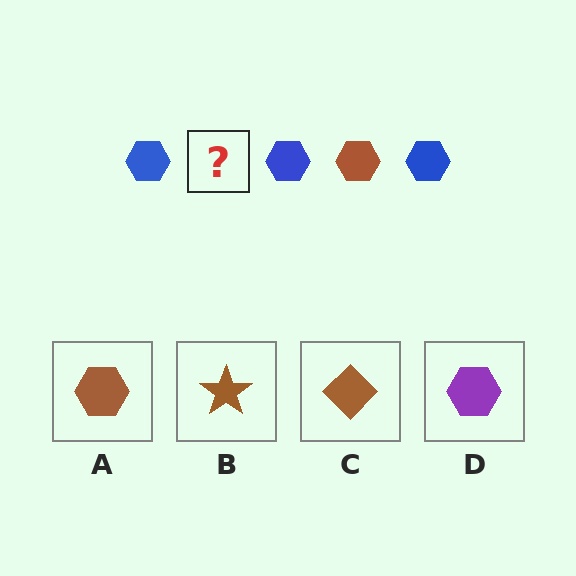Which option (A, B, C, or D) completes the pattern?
A.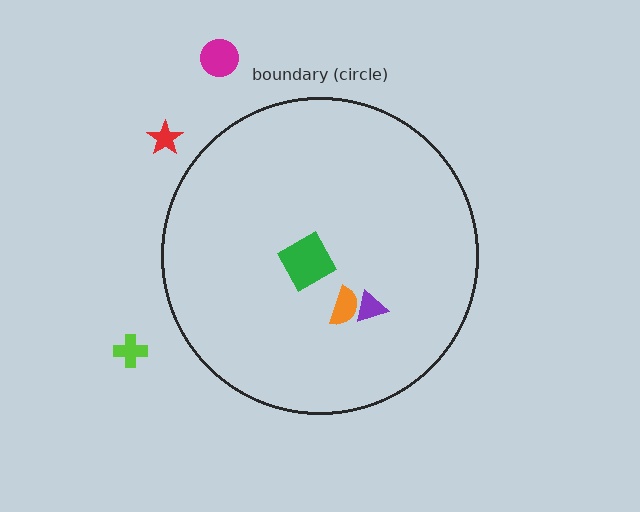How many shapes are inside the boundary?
3 inside, 3 outside.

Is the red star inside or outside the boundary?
Outside.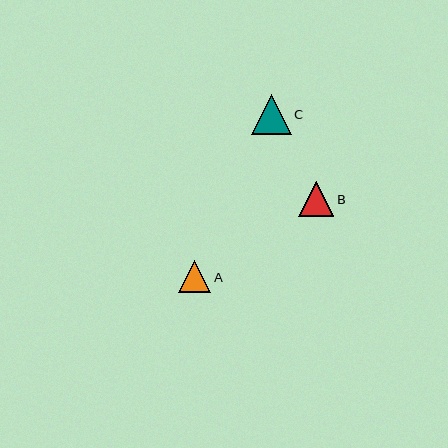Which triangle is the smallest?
Triangle A is the smallest with a size of approximately 32 pixels.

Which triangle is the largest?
Triangle C is the largest with a size of approximately 40 pixels.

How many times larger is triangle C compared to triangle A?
Triangle C is approximately 1.3 times the size of triangle A.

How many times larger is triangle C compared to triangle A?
Triangle C is approximately 1.3 times the size of triangle A.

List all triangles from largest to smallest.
From largest to smallest: C, B, A.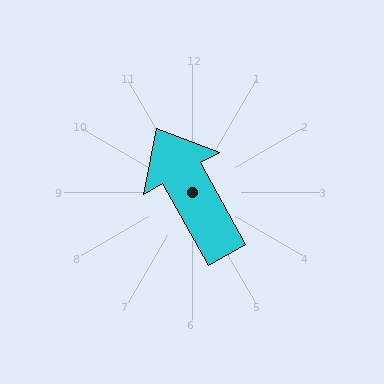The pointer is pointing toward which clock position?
Roughly 11 o'clock.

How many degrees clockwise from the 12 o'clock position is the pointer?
Approximately 331 degrees.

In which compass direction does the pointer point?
Northwest.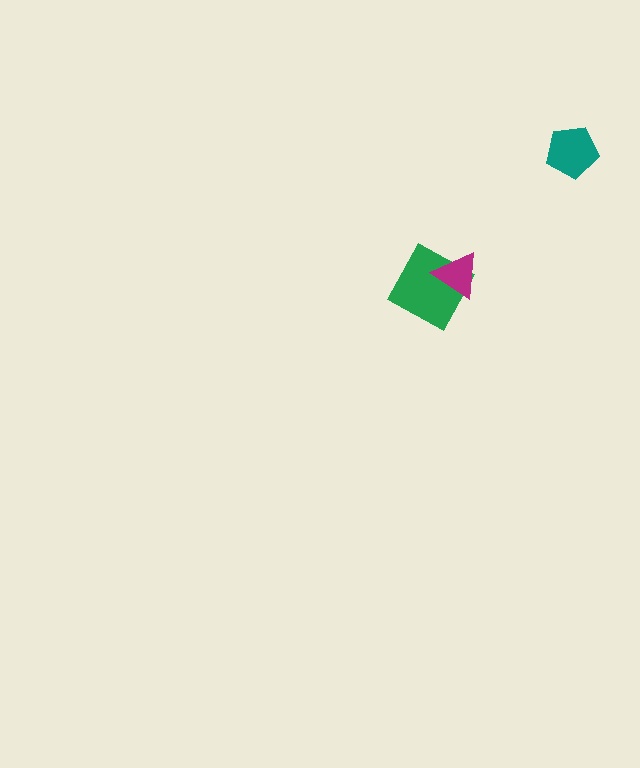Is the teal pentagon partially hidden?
No, no other shape covers it.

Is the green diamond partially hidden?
Yes, it is partially covered by another shape.